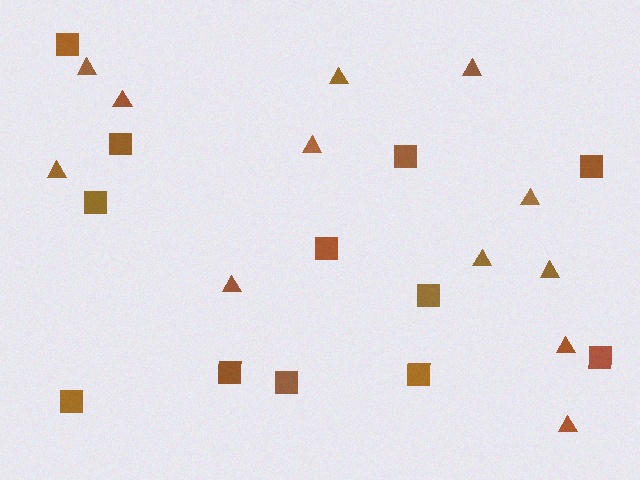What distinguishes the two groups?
There are 2 groups: one group of triangles (12) and one group of squares (12).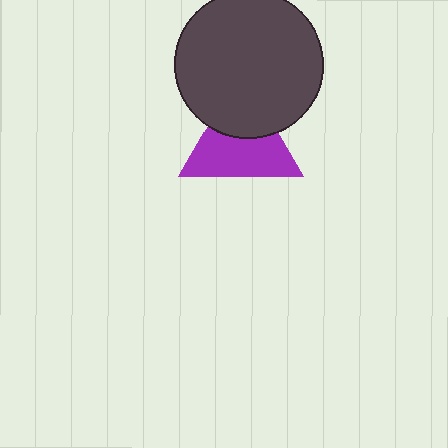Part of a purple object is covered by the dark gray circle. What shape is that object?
It is a triangle.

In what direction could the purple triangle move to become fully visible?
The purple triangle could move down. That would shift it out from behind the dark gray circle entirely.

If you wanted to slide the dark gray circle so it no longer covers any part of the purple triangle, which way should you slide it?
Slide it up — that is the most direct way to separate the two shapes.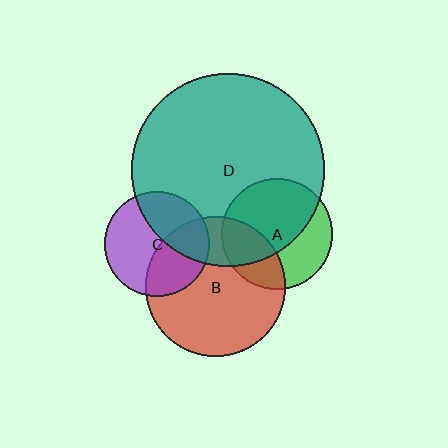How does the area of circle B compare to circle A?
Approximately 1.6 times.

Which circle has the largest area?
Circle D (teal).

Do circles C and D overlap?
Yes.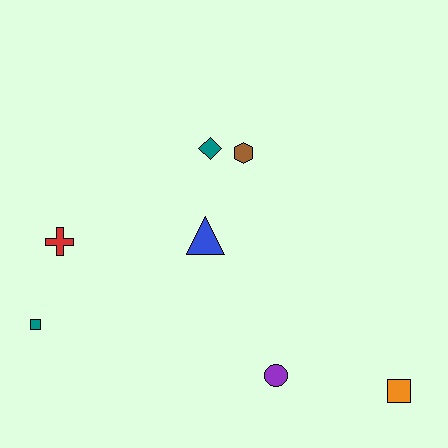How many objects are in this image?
There are 7 objects.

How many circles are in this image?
There is 1 circle.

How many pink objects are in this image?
There are no pink objects.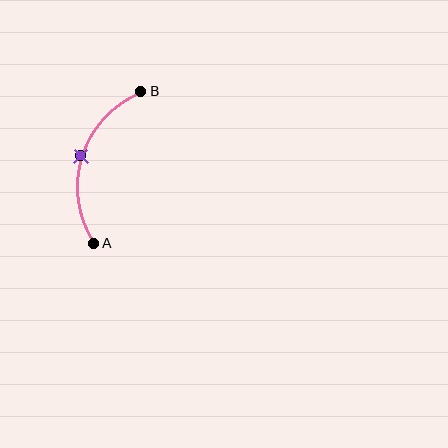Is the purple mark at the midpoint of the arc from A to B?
Yes. The purple mark lies on the arc at equal arc-length from both A and B — it is the arc midpoint.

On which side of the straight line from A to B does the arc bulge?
The arc bulges to the left of the straight line connecting A and B.